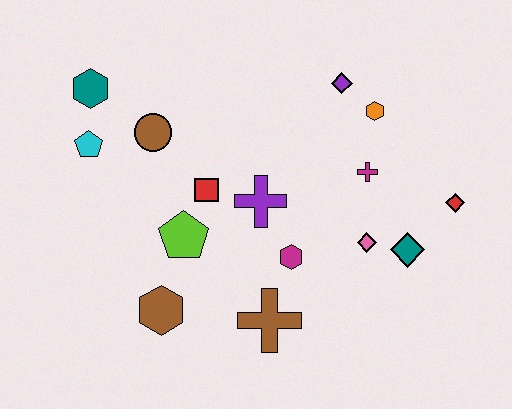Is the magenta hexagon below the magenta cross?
Yes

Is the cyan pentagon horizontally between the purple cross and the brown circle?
No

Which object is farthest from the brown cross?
The teal hexagon is farthest from the brown cross.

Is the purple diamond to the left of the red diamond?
Yes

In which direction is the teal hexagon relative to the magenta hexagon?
The teal hexagon is to the left of the magenta hexagon.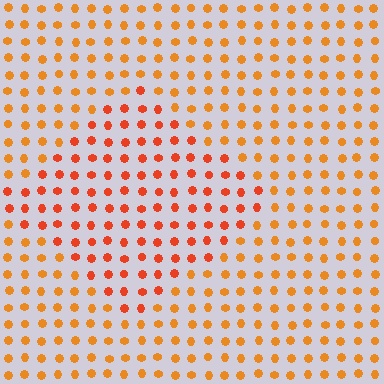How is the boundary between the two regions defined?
The boundary is defined purely by a slight shift in hue (about 22 degrees). Spacing, size, and orientation are identical on both sides.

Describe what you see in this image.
The image is filled with small orange elements in a uniform arrangement. A diamond-shaped region is visible where the elements are tinted to a slightly different hue, forming a subtle color boundary.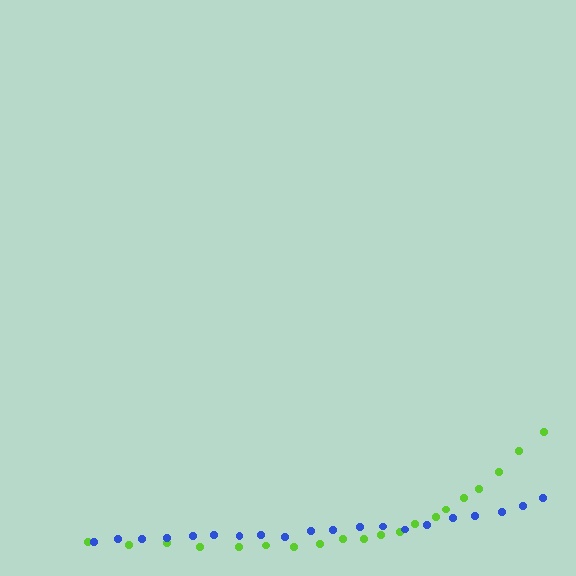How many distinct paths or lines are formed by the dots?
There are 2 distinct paths.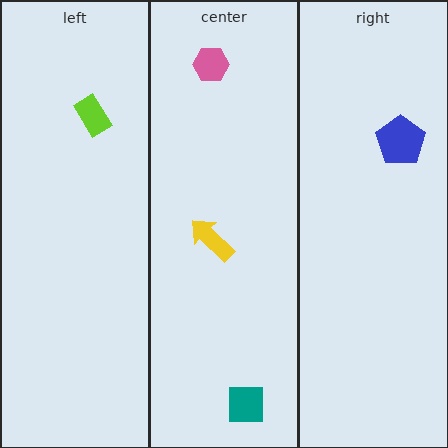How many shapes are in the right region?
1.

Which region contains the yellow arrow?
The center region.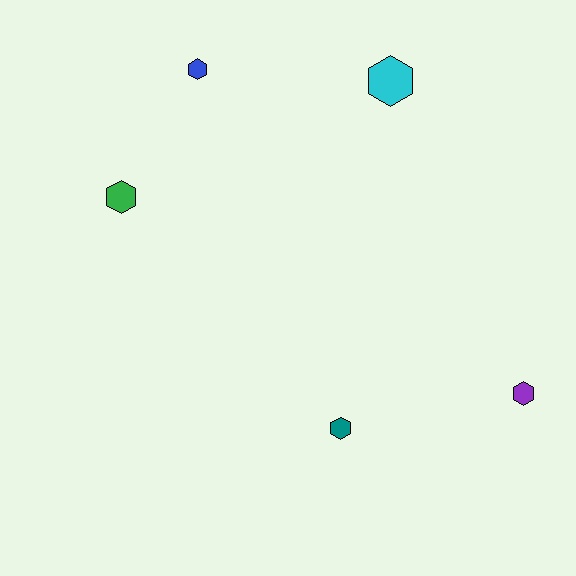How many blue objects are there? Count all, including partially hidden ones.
There is 1 blue object.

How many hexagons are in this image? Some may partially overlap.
There are 5 hexagons.